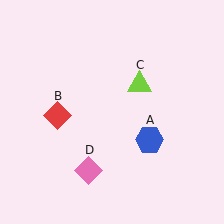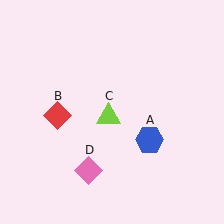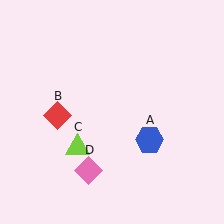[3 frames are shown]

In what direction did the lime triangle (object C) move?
The lime triangle (object C) moved down and to the left.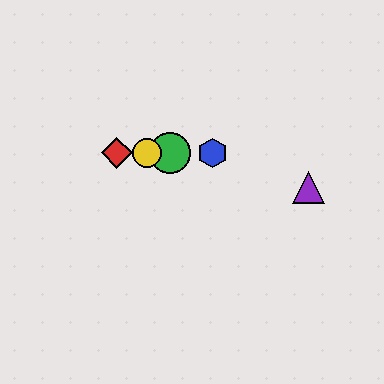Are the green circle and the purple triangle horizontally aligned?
No, the green circle is at y≈153 and the purple triangle is at y≈188.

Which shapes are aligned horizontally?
The red diamond, the blue hexagon, the green circle, the yellow circle are aligned horizontally.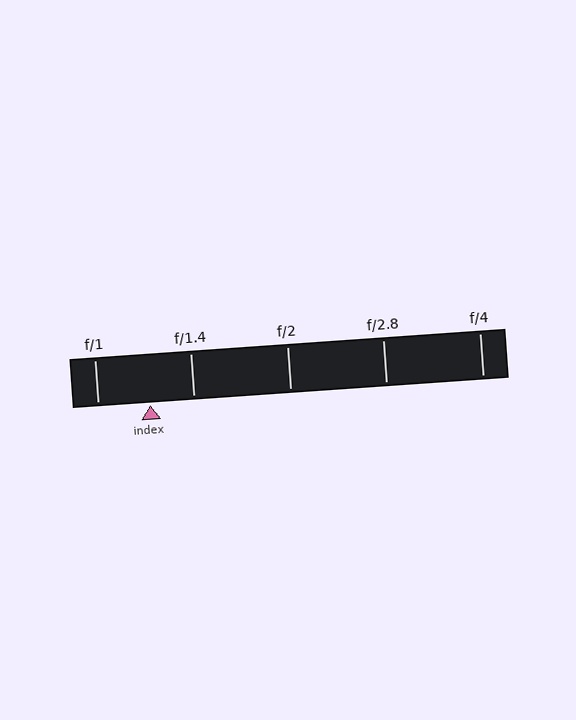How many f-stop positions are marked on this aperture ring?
There are 5 f-stop positions marked.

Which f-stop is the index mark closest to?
The index mark is closest to f/1.4.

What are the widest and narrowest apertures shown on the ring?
The widest aperture shown is f/1 and the narrowest is f/4.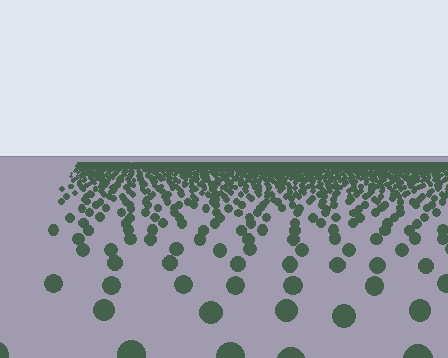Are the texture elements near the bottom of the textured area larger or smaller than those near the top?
Larger. Near the bottom, elements are closer to the viewer and appear at a bigger on-screen size.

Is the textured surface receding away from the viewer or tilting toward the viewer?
The surface is receding away from the viewer. Texture elements get smaller and denser toward the top.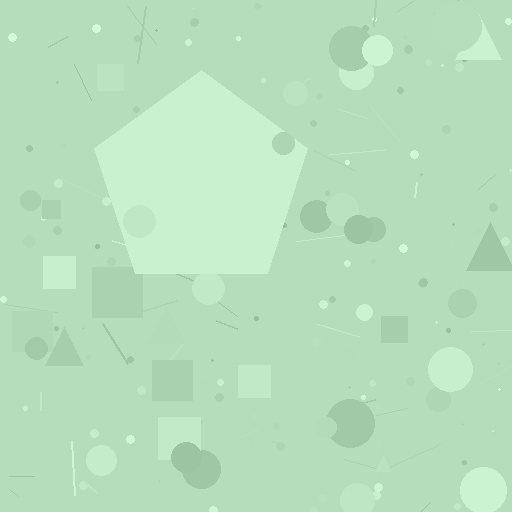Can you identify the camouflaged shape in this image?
The camouflaged shape is a pentagon.